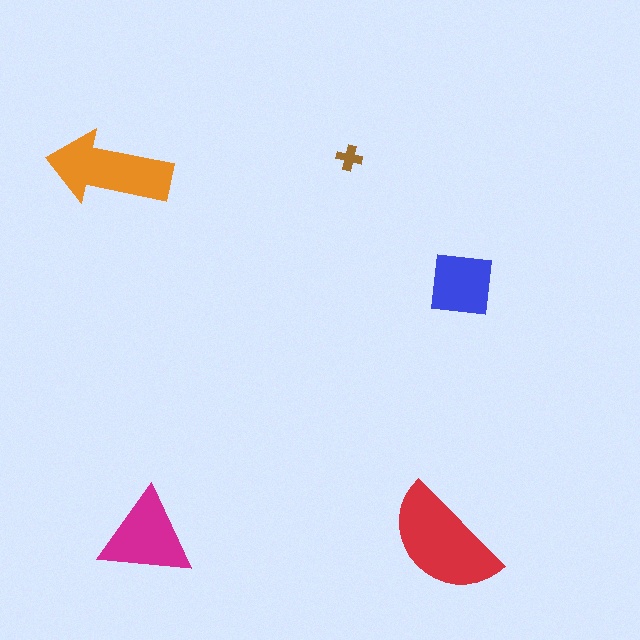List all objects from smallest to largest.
The brown cross, the blue square, the magenta triangle, the orange arrow, the red semicircle.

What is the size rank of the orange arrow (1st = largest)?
2nd.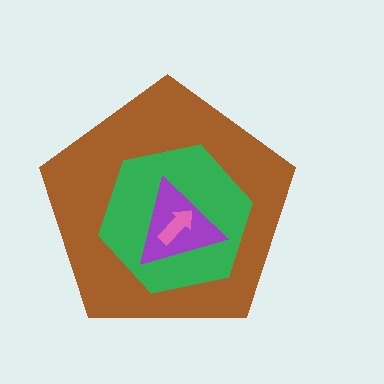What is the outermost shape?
The brown pentagon.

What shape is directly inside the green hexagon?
The purple triangle.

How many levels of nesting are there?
4.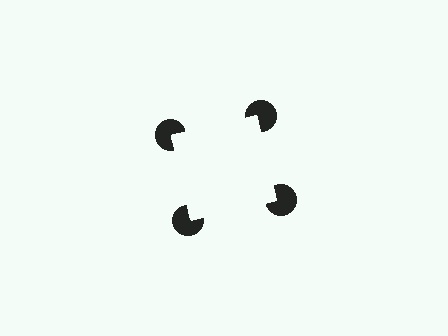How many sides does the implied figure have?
4 sides.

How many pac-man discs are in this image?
There are 4 — one at each vertex of the illusory square.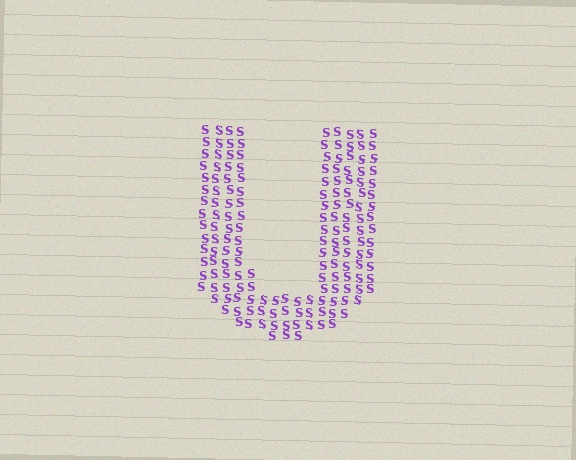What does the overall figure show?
The overall figure shows the letter U.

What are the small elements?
The small elements are letter S's.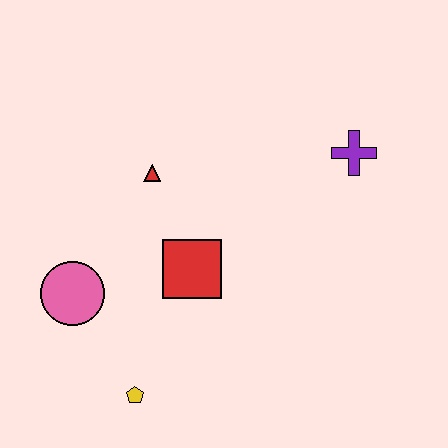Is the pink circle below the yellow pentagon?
No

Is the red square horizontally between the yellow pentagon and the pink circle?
No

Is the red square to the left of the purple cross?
Yes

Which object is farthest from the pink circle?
The purple cross is farthest from the pink circle.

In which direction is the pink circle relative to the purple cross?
The pink circle is to the left of the purple cross.